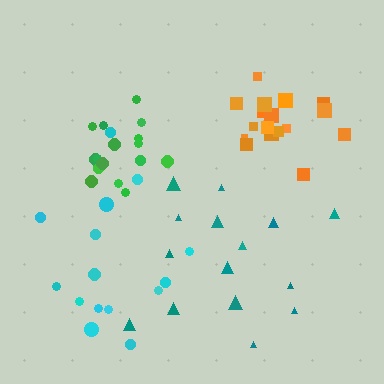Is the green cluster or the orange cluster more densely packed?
Green.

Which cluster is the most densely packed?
Green.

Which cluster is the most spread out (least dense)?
Teal.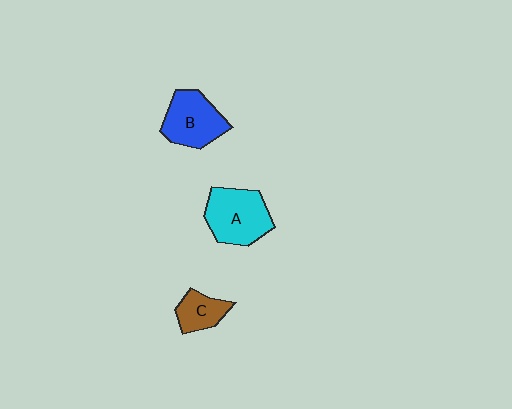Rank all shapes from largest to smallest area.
From largest to smallest: A (cyan), B (blue), C (brown).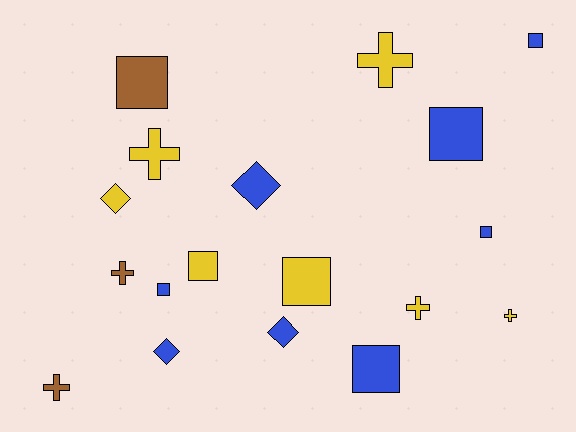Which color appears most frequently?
Blue, with 8 objects.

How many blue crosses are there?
There are no blue crosses.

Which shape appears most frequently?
Square, with 8 objects.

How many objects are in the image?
There are 18 objects.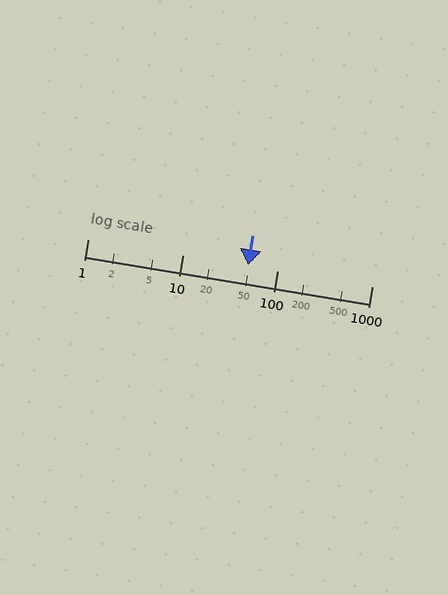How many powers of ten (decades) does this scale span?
The scale spans 3 decades, from 1 to 1000.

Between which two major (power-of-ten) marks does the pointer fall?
The pointer is between 10 and 100.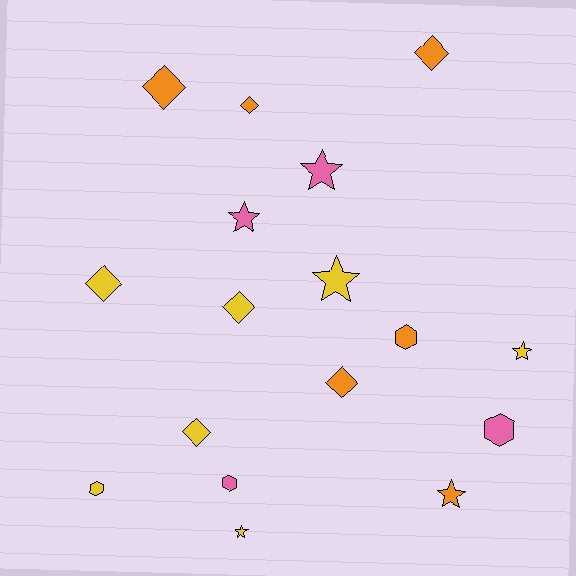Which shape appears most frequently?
Diamond, with 7 objects.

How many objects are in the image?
There are 17 objects.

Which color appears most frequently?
Yellow, with 7 objects.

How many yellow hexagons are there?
There is 1 yellow hexagon.